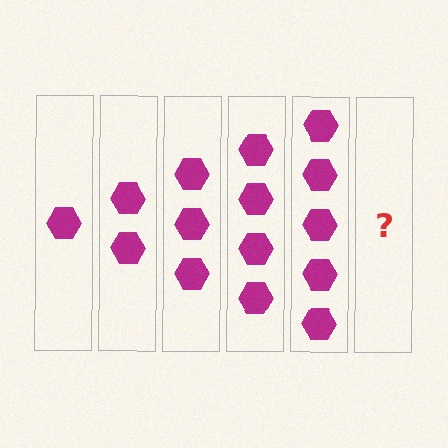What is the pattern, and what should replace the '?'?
The pattern is that each step adds one more hexagon. The '?' should be 6 hexagons.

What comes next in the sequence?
The next element should be 6 hexagons.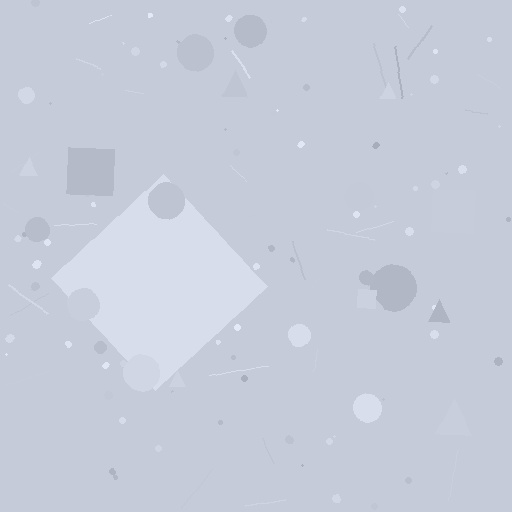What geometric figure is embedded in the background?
A diamond is embedded in the background.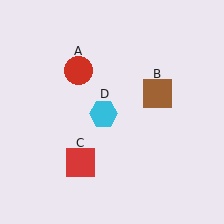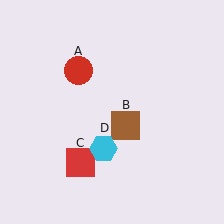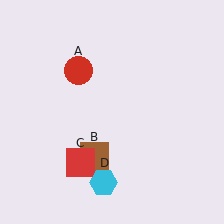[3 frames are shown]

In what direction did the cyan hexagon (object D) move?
The cyan hexagon (object D) moved down.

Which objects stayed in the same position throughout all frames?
Red circle (object A) and red square (object C) remained stationary.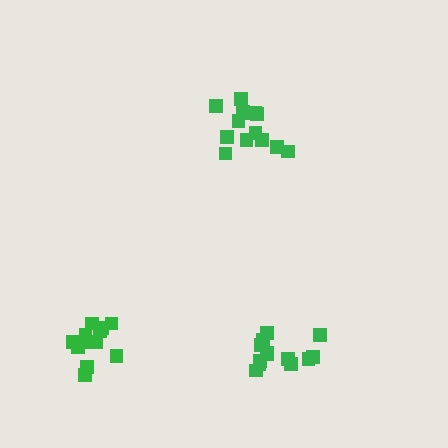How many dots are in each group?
Group 1: 14 dots, Group 2: 13 dots, Group 3: 12 dots (39 total).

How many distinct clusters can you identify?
There are 3 distinct clusters.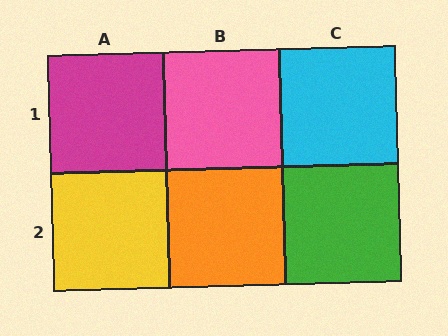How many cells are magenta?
1 cell is magenta.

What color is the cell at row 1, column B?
Pink.